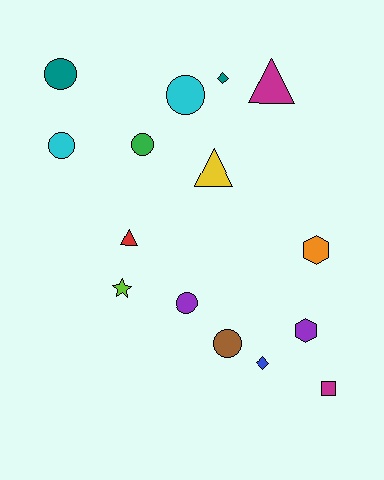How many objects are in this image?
There are 15 objects.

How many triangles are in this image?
There are 3 triangles.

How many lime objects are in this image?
There is 1 lime object.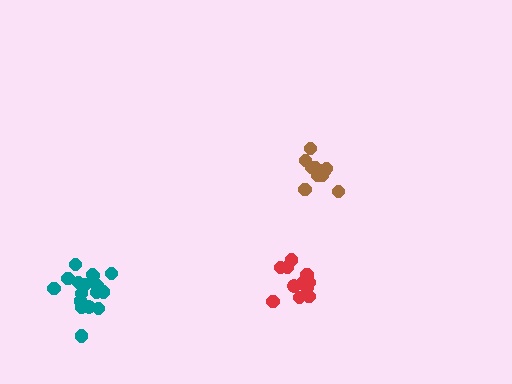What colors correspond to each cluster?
The clusters are colored: teal, red, brown.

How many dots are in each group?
Group 1: 17 dots, Group 2: 13 dots, Group 3: 11 dots (41 total).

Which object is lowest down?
The teal cluster is bottommost.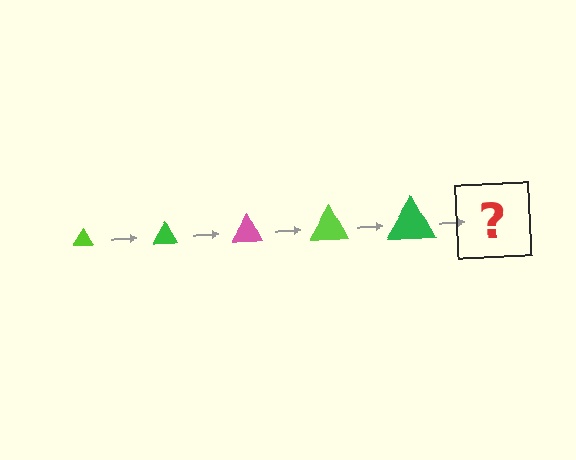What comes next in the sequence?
The next element should be a pink triangle, larger than the previous one.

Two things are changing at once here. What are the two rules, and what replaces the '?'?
The two rules are that the triangle grows larger each step and the color cycles through lime, green, and pink. The '?' should be a pink triangle, larger than the previous one.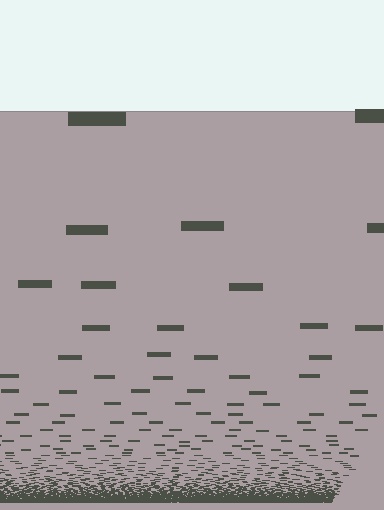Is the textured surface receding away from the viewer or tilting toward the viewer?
The surface appears to tilt toward the viewer. Texture elements get larger and sparser toward the top.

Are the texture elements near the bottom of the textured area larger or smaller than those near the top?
Smaller. The gradient is inverted — elements near the bottom are smaller and denser.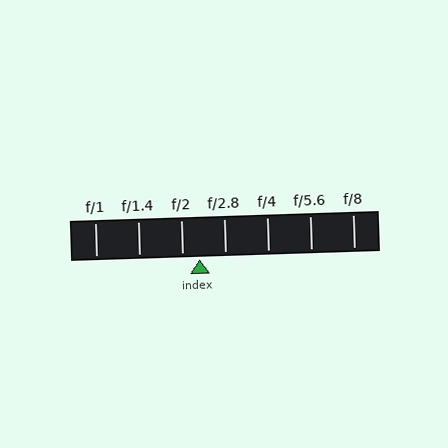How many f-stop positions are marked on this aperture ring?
There are 7 f-stop positions marked.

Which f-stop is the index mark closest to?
The index mark is closest to f/2.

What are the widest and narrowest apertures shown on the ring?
The widest aperture shown is f/1 and the narrowest is f/8.